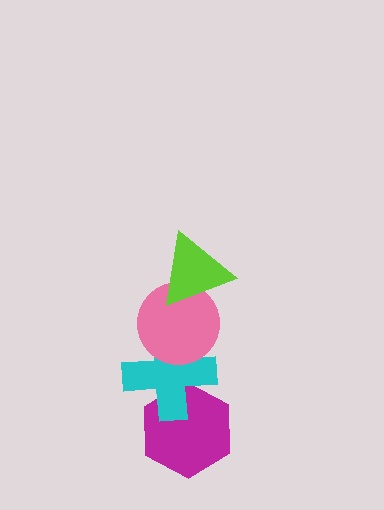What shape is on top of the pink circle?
The lime triangle is on top of the pink circle.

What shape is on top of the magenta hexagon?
The cyan cross is on top of the magenta hexagon.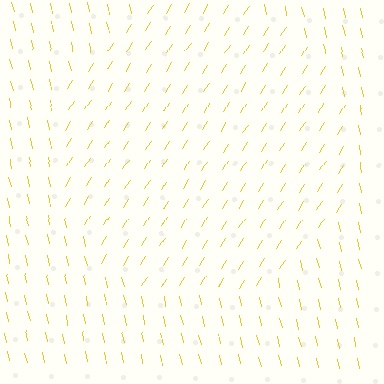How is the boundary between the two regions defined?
The boundary is defined purely by a change in line orientation (approximately 45 degrees difference). All lines are the same color and thickness.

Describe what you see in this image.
The image is filled with small yellow line segments. A circle region in the image has lines oriented differently from the surrounding lines, creating a visible texture boundary.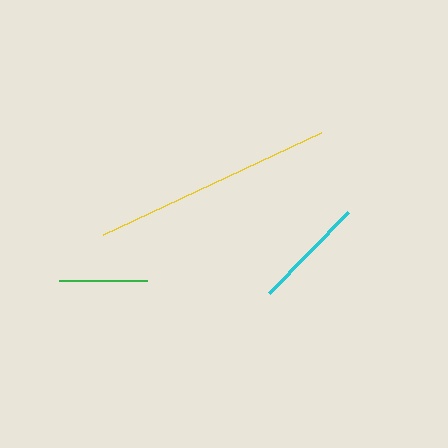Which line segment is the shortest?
The green line is the shortest at approximately 88 pixels.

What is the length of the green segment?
The green segment is approximately 88 pixels long.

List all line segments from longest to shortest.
From longest to shortest: yellow, cyan, green.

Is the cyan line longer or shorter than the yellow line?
The yellow line is longer than the cyan line.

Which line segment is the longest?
The yellow line is the longest at approximately 241 pixels.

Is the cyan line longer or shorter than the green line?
The cyan line is longer than the green line.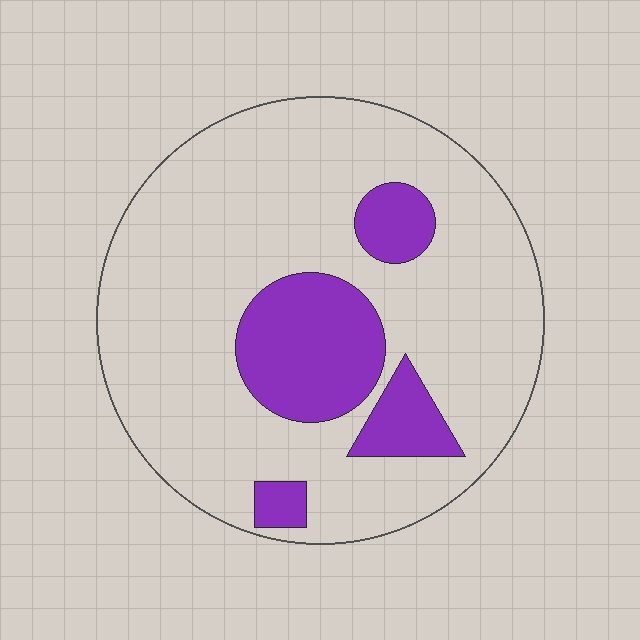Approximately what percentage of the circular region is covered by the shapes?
Approximately 20%.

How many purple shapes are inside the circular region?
4.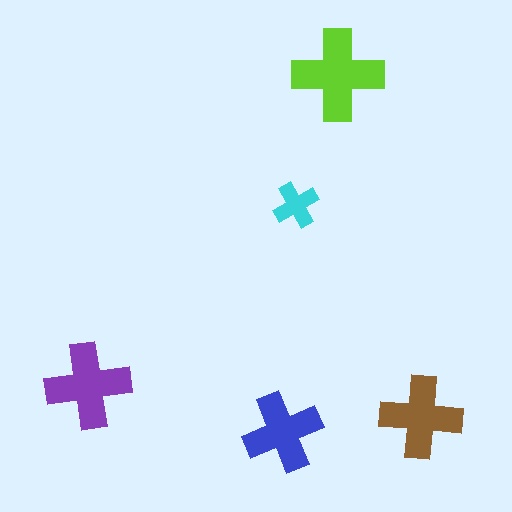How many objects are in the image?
There are 5 objects in the image.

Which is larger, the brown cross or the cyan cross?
The brown one.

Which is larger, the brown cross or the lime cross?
The lime one.